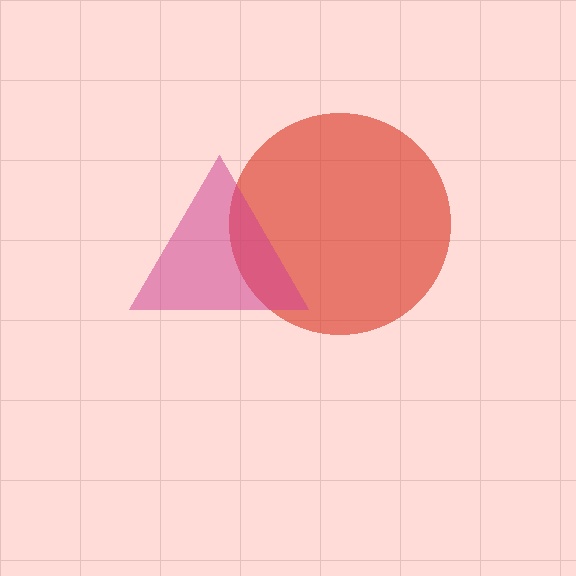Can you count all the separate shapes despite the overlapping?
Yes, there are 2 separate shapes.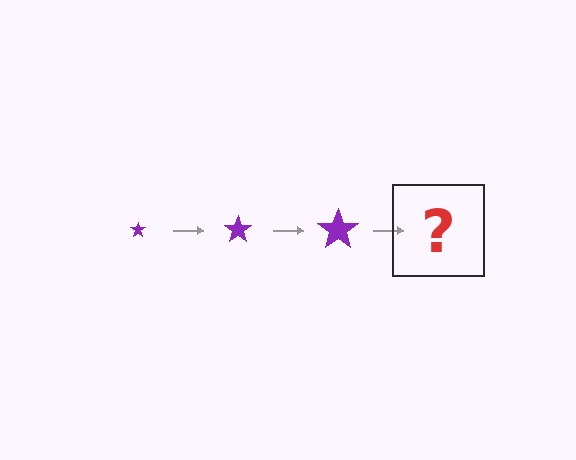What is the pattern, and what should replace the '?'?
The pattern is that the star gets progressively larger each step. The '?' should be a purple star, larger than the previous one.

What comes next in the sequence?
The next element should be a purple star, larger than the previous one.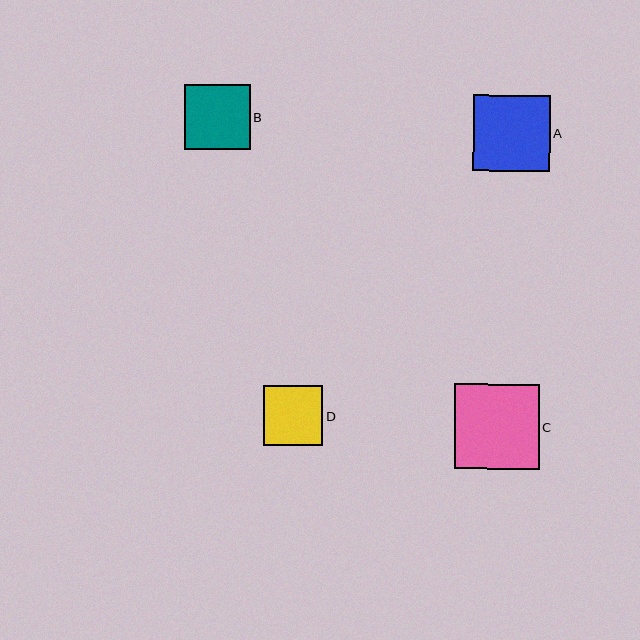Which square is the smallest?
Square D is the smallest with a size of approximately 59 pixels.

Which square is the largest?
Square C is the largest with a size of approximately 85 pixels.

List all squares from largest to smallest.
From largest to smallest: C, A, B, D.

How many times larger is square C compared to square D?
Square C is approximately 1.4 times the size of square D.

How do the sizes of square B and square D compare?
Square B and square D are approximately the same size.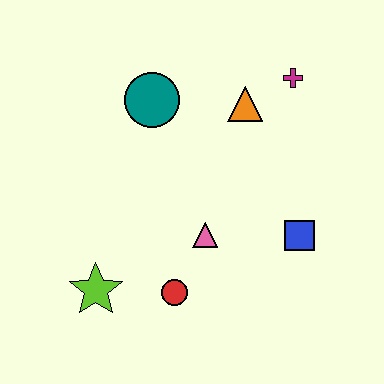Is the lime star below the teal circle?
Yes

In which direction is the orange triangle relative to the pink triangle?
The orange triangle is above the pink triangle.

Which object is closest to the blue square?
The pink triangle is closest to the blue square.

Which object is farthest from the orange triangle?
The lime star is farthest from the orange triangle.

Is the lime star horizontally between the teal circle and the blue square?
No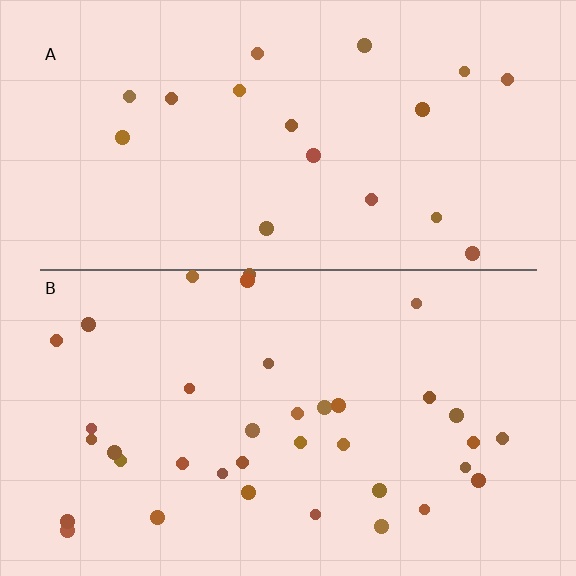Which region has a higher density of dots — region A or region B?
B (the bottom).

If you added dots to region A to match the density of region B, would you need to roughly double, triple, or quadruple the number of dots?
Approximately double.